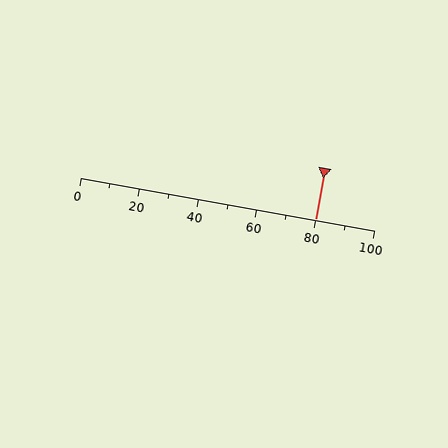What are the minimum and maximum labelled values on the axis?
The axis runs from 0 to 100.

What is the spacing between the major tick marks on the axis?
The major ticks are spaced 20 apart.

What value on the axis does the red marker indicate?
The marker indicates approximately 80.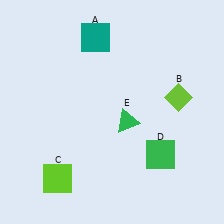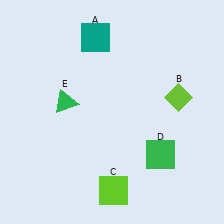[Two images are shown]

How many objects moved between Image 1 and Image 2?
2 objects moved between the two images.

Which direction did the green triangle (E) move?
The green triangle (E) moved left.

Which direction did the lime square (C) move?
The lime square (C) moved right.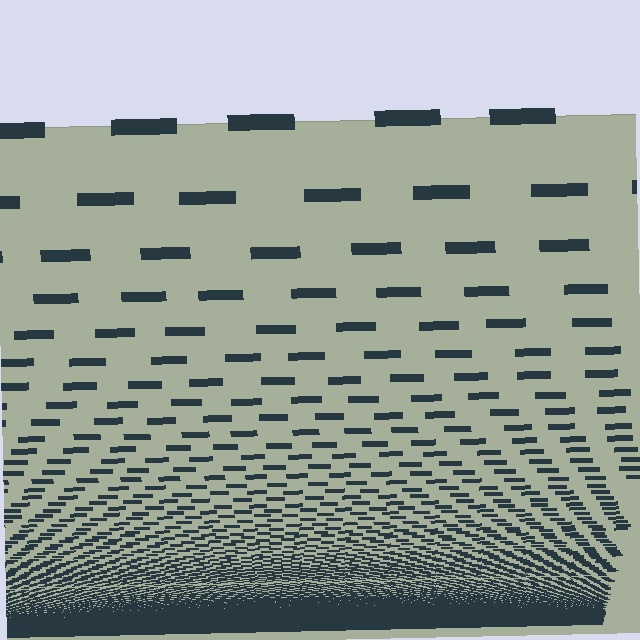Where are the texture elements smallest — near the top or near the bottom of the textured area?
Near the bottom.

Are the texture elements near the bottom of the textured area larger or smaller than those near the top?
Smaller. The gradient is inverted — elements near the bottom are smaller and denser.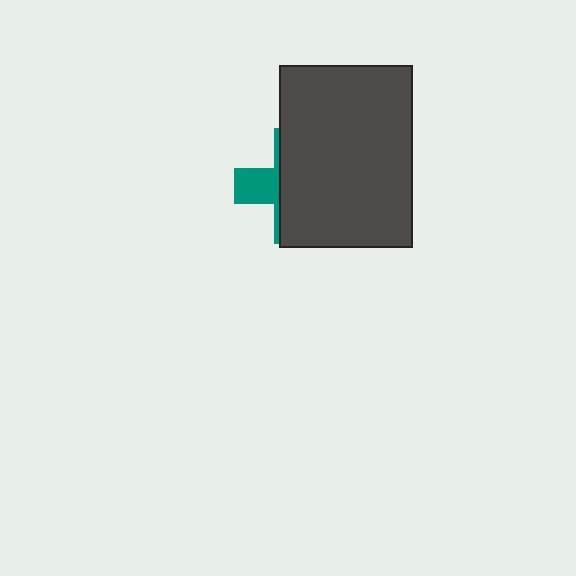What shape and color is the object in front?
The object in front is a dark gray rectangle.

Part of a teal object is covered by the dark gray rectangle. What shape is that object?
It is a cross.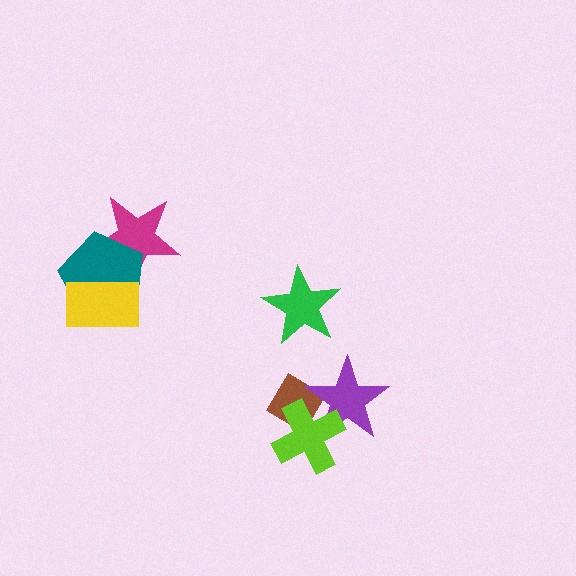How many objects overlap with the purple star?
2 objects overlap with the purple star.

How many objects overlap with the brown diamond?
2 objects overlap with the brown diamond.